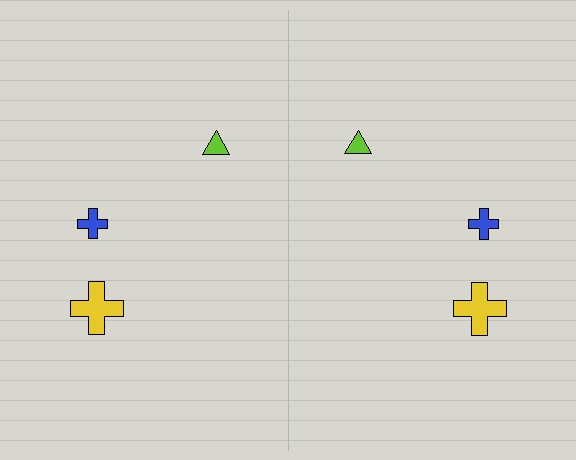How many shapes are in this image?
There are 6 shapes in this image.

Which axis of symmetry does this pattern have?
The pattern has a vertical axis of symmetry running through the center of the image.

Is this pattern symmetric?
Yes, this pattern has bilateral (reflection) symmetry.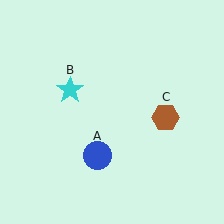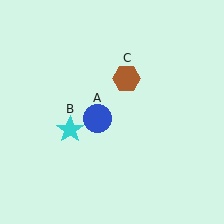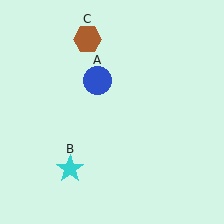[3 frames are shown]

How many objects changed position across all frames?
3 objects changed position: blue circle (object A), cyan star (object B), brown hexagon (object C).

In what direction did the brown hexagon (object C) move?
The brown hexagon (object C) moved up and to the left.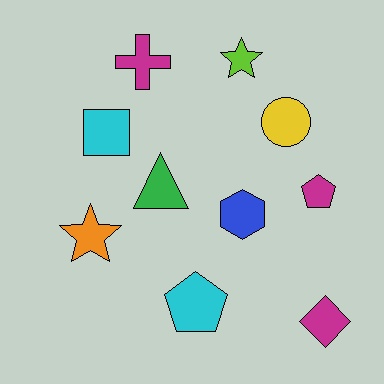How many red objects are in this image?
There are no red objects.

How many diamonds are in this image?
There is 1 diamond.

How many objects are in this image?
There are 10 objects.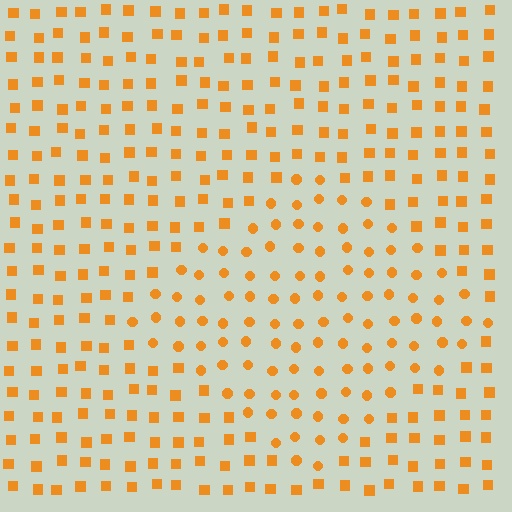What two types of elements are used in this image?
The image uses circles inside the diamond region and squares outside it.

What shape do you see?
I see a diamond.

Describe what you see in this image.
The image is filled with small orange elements arranged in a uniform grid. A diamond-shaped region contains circles, while the surrounding area contains squares. The boundary is defined purely by the change in element shape.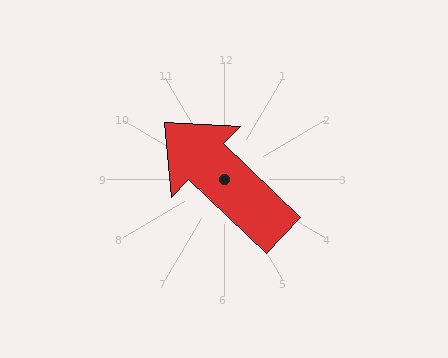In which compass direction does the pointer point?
Northwest.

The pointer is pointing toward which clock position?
Roughly 10 o'clock.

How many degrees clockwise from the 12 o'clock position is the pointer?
Approximately 313 degrees.